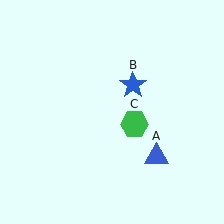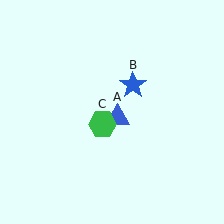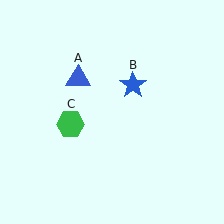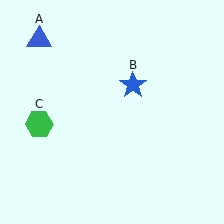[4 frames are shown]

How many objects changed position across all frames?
2 objects changed position: blue triangle (object A), green hexagon (object C).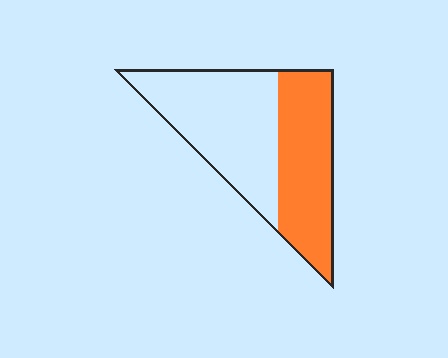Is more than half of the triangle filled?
No.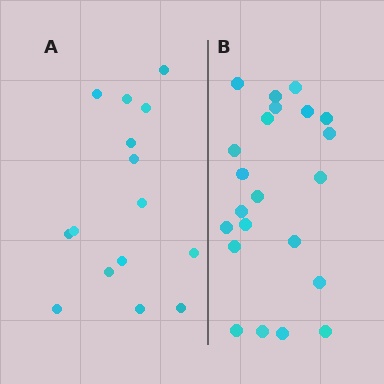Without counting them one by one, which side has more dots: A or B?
Region B (the right region) has more dots.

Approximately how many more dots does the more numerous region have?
Region B has roughly 8 or so more dots than region A.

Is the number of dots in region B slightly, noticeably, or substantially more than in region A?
Region B has substantially more. The ratio is roughly 1.5 to 1.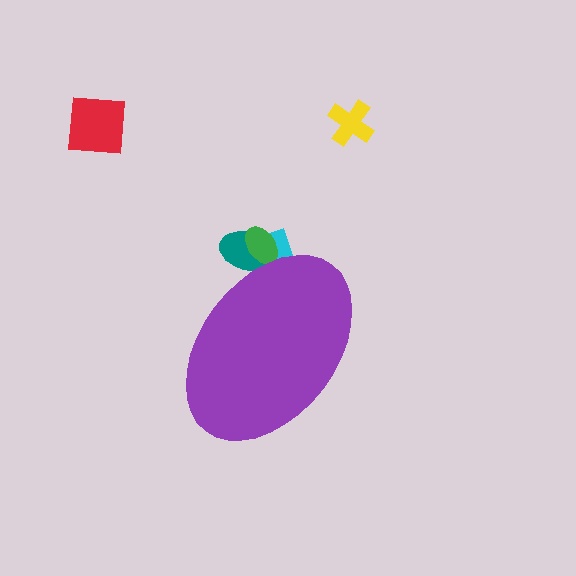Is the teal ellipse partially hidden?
Yes, the teal ellipse is partially hidden behind the purple ellipse.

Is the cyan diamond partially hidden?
Yes, the cyan diamond is partially hidden behind the purple ellipse.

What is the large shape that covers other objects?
A purple ellipse.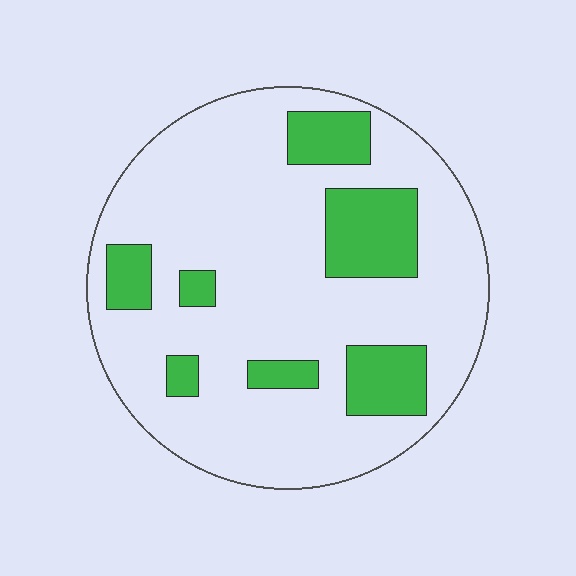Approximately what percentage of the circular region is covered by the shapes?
Approximately 20%.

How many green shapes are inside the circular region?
7.